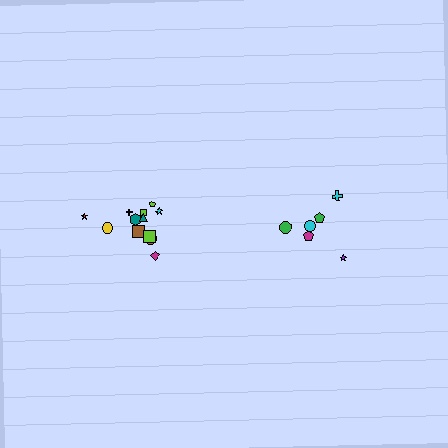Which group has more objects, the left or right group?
The left group.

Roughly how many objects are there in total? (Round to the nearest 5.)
Roughly 20 objects in total.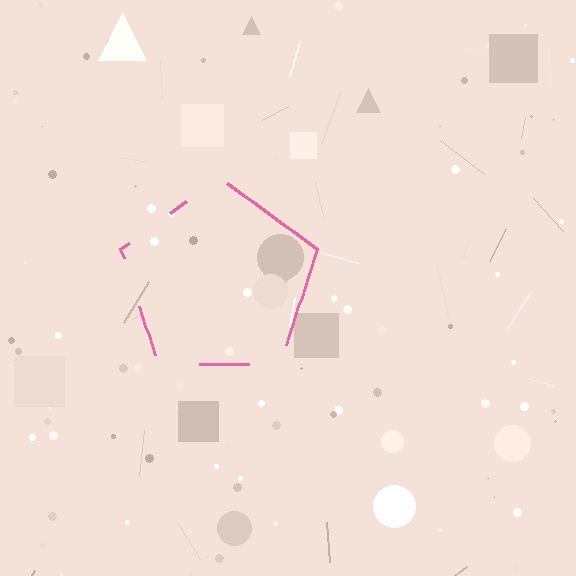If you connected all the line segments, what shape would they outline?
They would outline a pentagon.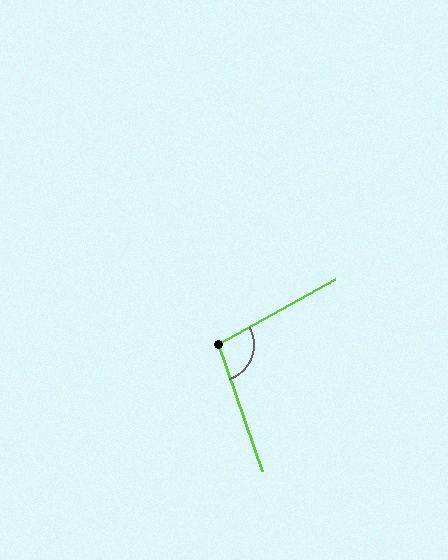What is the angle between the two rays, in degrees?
Approximately 100 degrees.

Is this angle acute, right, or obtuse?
It is obtuse.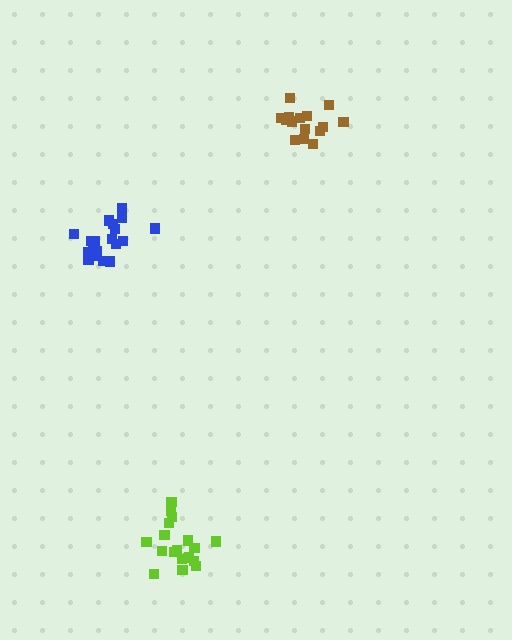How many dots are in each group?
Group 1: 19 dots, Group 2: 15 dots, Group 3: 19 dots (53 total).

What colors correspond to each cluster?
The clusters are colored: blue, brown, lime.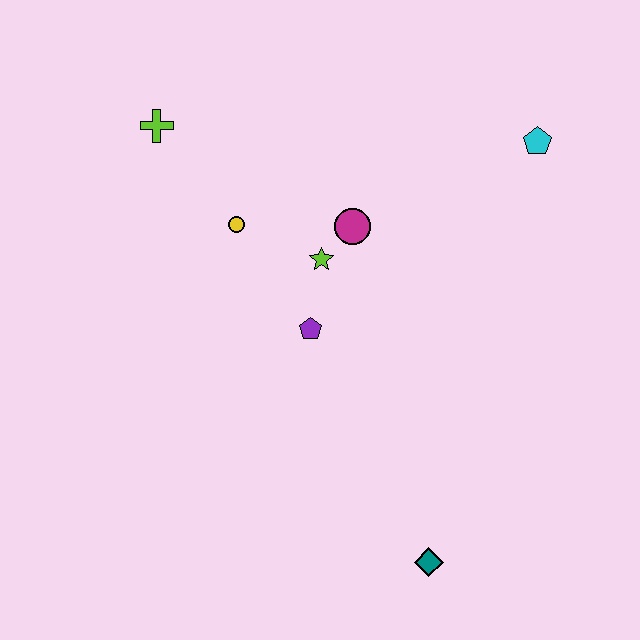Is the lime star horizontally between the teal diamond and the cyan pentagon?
No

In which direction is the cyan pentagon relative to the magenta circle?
The cyan pentagon is to the right of the magenta circle.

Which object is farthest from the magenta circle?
The teal diamond is farthest from the magenta circle.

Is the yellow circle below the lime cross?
Yes